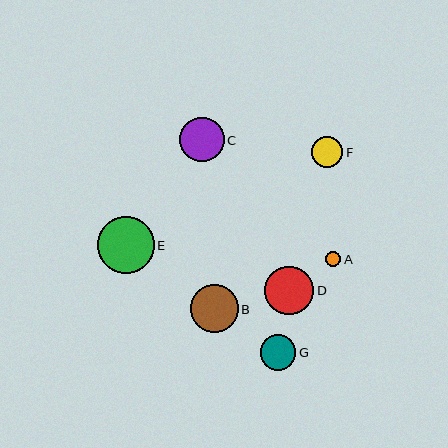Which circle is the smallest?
Circle A is the smallest with a size of approximately 16 pixels.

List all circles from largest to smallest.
From largest to smallest: E, D, B, C, G, F, A.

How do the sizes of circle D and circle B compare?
Circle D and circle B are approximately the same size.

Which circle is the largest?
Circle E is the largest with a size of approximately 57 pixels.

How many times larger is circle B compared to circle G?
Circle B is approximately 1.3 times the size of circle G.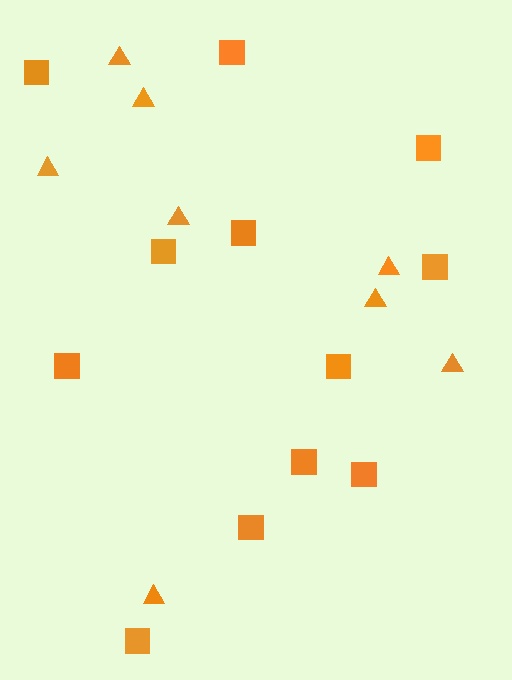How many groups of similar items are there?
There are 2 groups: one group of triangles (8) and one group of squares (12).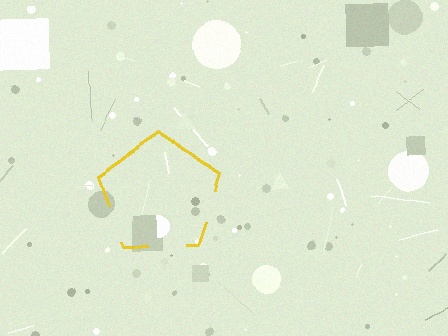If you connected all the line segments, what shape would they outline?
They would outline a pentagon.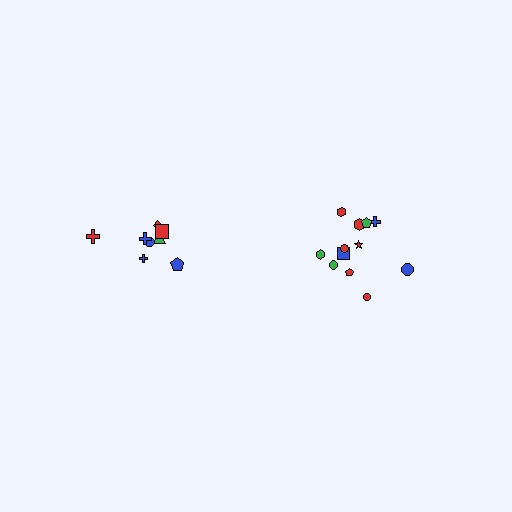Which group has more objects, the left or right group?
The right group.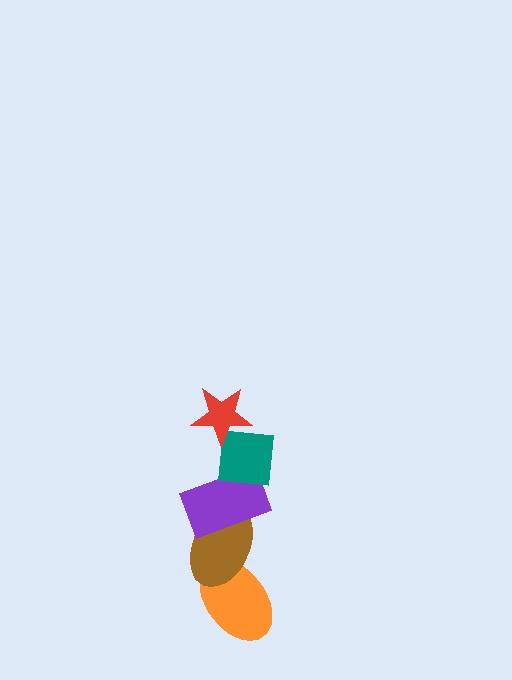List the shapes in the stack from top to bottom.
From top to bottom: the red star, the teal square, the purple rectangle, the brown ellipse, the orange ellipse.